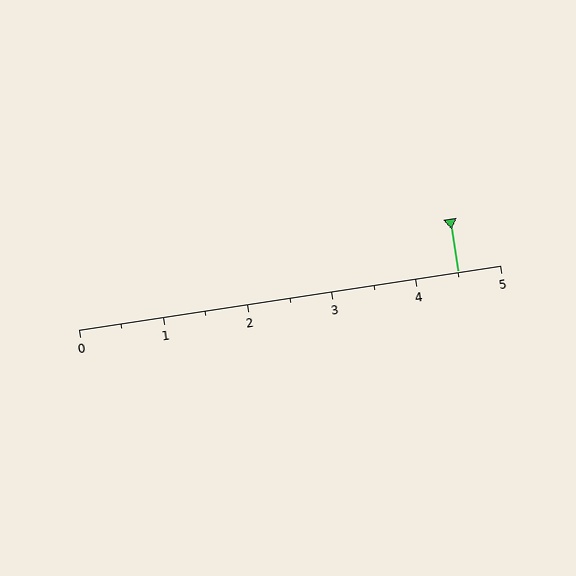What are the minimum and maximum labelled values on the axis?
The axis runs from 0 to 5.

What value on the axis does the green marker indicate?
The marker indicates approximately 4.5.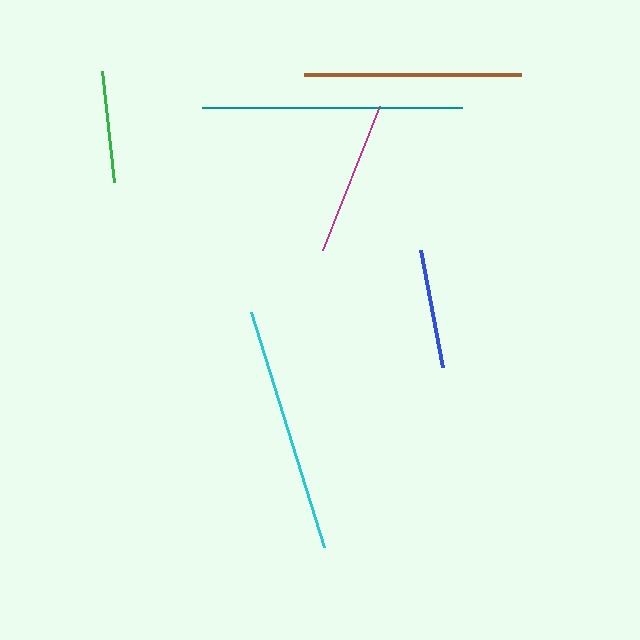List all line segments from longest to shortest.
From longest to shortest: teal, cyan, brown, magenta, blue, green.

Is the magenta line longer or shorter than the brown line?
The brown line is longer than the magenta line.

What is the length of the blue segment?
The blue segment is approximately 119 pixels long.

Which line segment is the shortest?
The green line is the shortest at approximately 112 pixels.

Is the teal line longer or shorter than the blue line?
The teal line is longer than the blue line.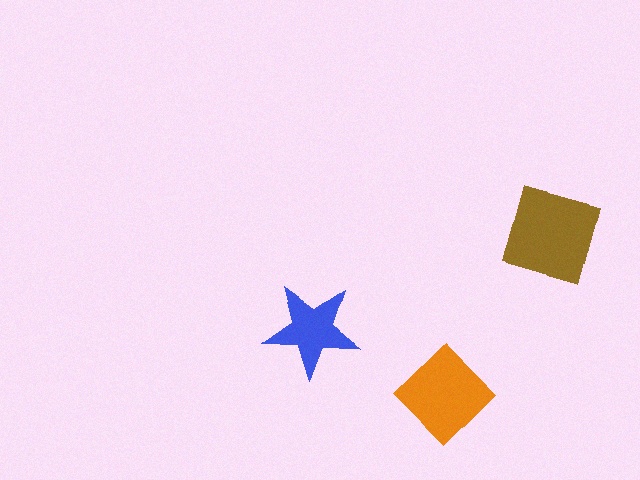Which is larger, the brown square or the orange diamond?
The brown square.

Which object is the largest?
The brown square.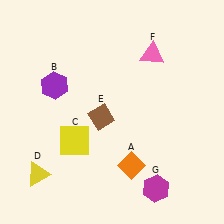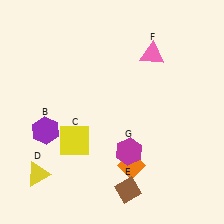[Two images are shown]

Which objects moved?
The objects that moved are: the purple hexagon (B), the brown diamond (E), the magenta hexagon (G).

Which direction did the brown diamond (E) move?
The brown diamond (E) moved down.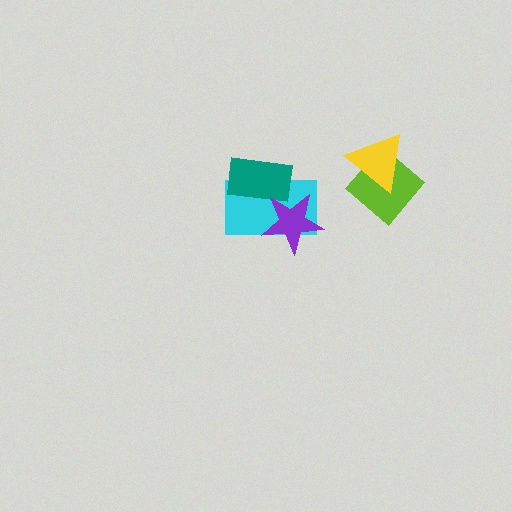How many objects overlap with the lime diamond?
1 object overlaps with the lime diamond.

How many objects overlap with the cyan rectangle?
2 objects overlap with the cyan rectangle.